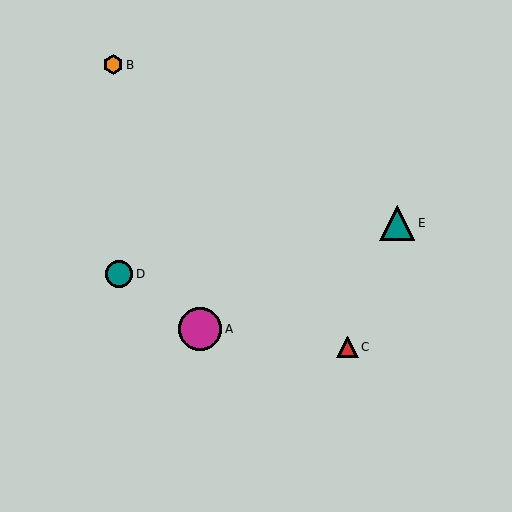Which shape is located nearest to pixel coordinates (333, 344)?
The red triangle (labeled C) at (348, 347) is nearest to that location.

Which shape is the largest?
The magenta circle (labeled A) is the largest.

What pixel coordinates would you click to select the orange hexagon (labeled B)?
Click at (113, 65) to select the orange hexagon B.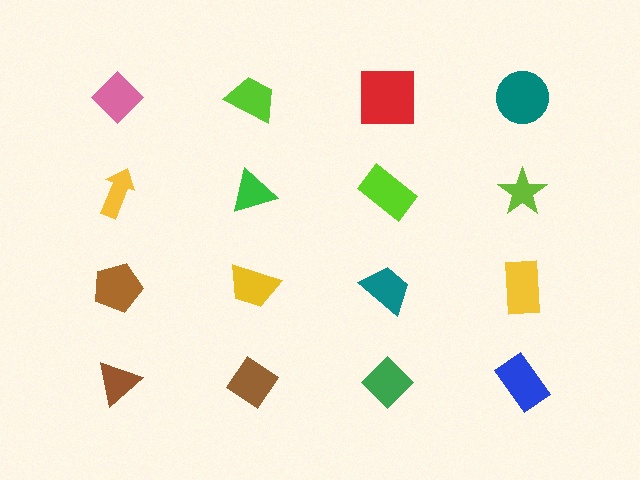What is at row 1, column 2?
A lime trapezoid.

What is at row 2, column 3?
A lime rectangle.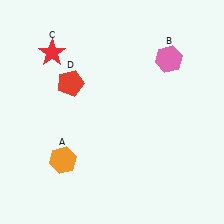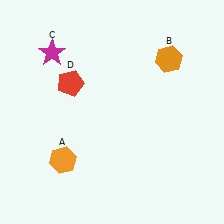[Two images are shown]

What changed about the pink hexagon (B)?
In Image 1, B is pink. In Image 2, it changed to orange.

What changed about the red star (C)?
In Image 1, C is red. In Image 2, it changed to magenta.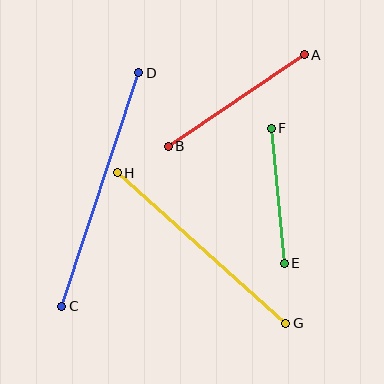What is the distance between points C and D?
The distance is approximately 246 pixels.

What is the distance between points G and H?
The distance is approximately 226 pixels.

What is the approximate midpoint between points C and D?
The midpoint is at approximately (100, 190) pixels.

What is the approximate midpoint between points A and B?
The midpoint is at approximately (236, 101) pixels.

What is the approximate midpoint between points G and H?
The midpoint is at approximately (202, 248) pixels.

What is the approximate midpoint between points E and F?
The midpoint is at approximately (278, 196) pixels.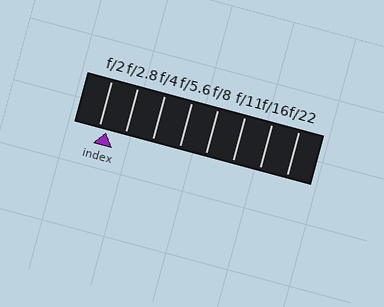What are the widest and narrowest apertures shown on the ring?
The widest aperture shown is f/2 and the narrowest is f/22.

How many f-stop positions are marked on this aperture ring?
There are 8 f-stop positions marked.